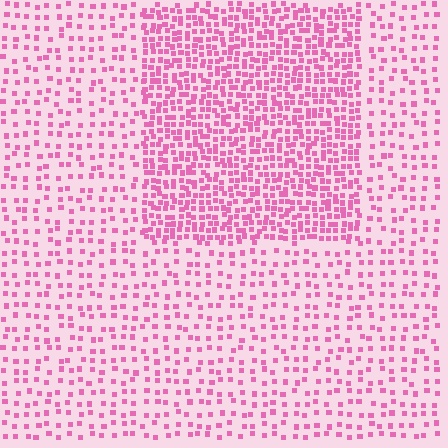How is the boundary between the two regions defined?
The boundary is defined by a change in element density (approximately 2.3x ratio). All elements are the same color, size, and shape.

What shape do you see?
I see a rectangle.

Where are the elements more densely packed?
The elements are more densely packed inside the rectangle boundary.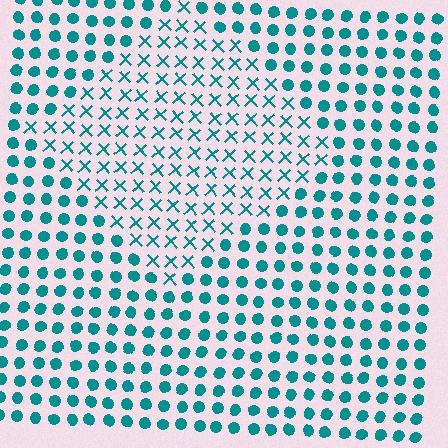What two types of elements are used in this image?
The image uses X marks inside the diamond region and circles outside it.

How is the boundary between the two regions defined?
The boundary is defined by a change in element shape: X marks inside vs. circles outside. All elements share the same color and spacing.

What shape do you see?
I see a diamond.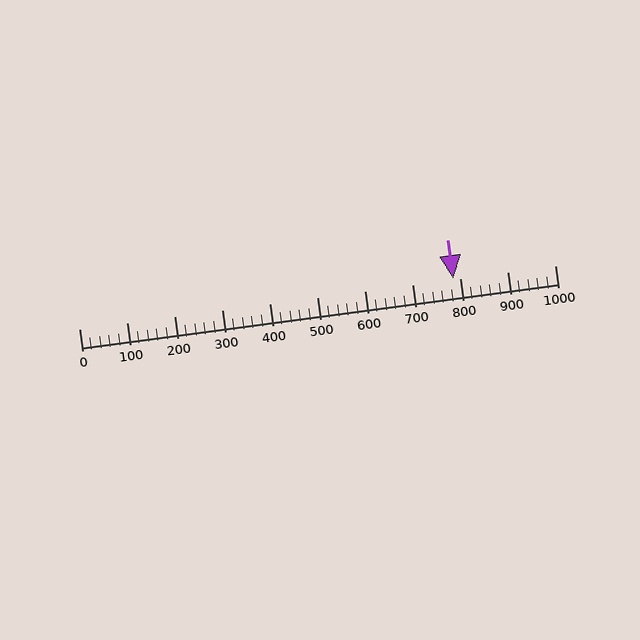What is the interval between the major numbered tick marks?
The major tick marks are spaced 100 units apart.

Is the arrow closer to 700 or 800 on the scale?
The arrow is closer to 800.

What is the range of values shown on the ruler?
The ruler shows values from 0 to 1000.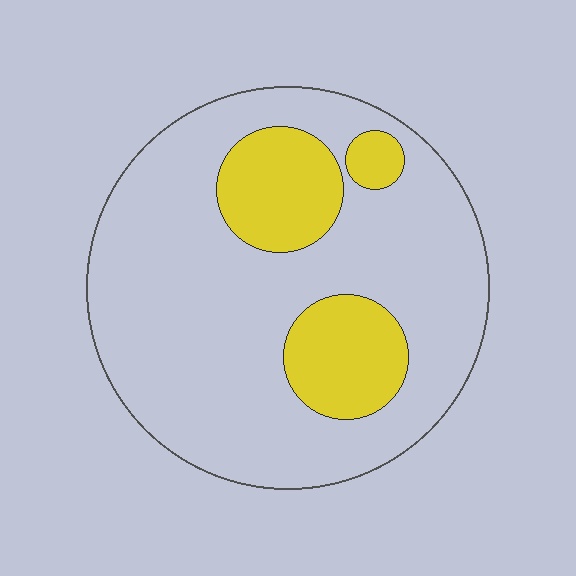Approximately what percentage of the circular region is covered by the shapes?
Approximately 20%.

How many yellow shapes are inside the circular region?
3.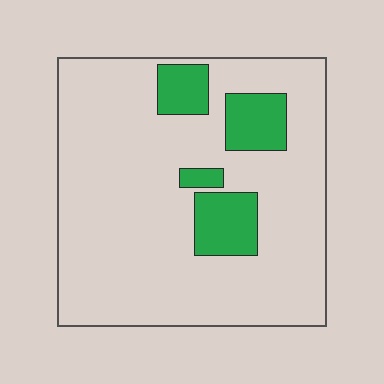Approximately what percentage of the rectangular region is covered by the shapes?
Approximately 15%.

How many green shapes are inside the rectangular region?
4.